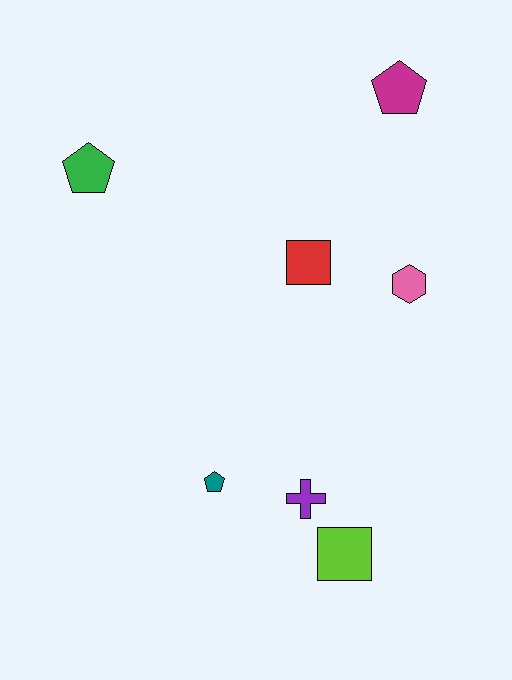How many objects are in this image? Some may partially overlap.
There are 7 objects.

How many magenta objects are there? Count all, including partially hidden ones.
There is 1 magenta object.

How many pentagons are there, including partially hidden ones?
There are 3 pentagons.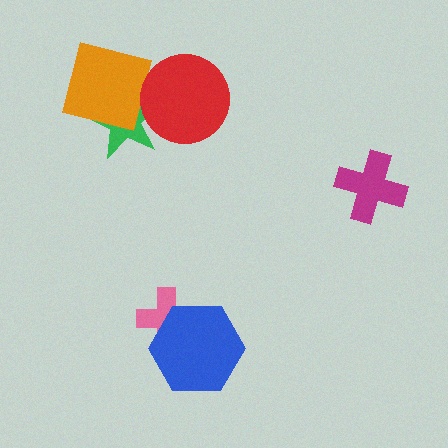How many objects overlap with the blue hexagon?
1 object overlaps with the blue hexagon.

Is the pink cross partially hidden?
Yes, it is partially covered by another shape.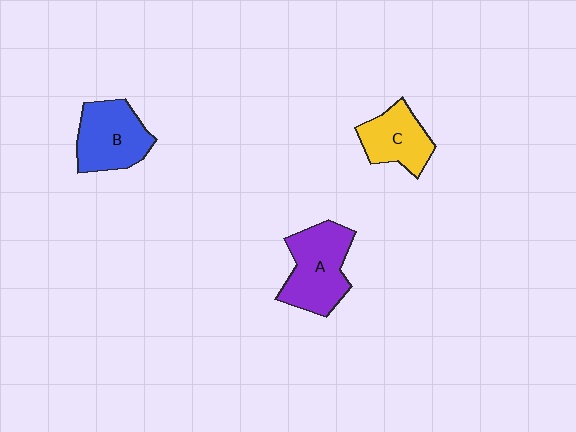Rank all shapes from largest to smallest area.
From largest to smallest: A (purple), B (blue), C (yellow).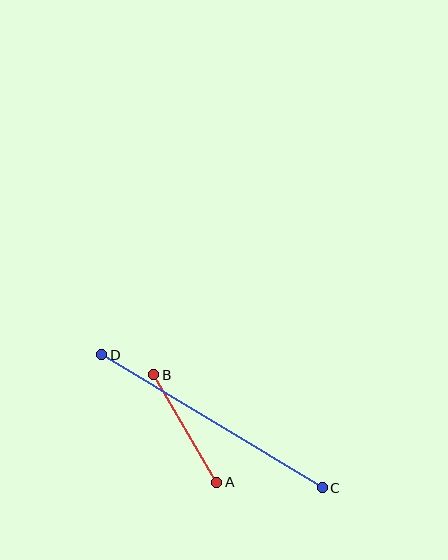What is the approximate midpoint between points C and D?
The midpoint is at approximately (212, 421) pixels.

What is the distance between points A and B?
The distance is approximately 124 pixels.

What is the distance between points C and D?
The distance is approximately 257 pixels.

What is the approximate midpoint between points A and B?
The midpoint is at approximately (185, 428) pixels.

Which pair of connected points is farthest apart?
Points C and D are farthest apart.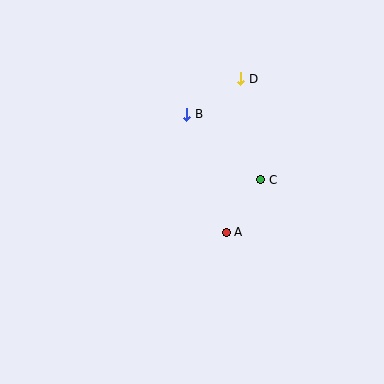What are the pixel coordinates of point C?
Point C is at (261, 180).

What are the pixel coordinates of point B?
Point B is at (187, 114).